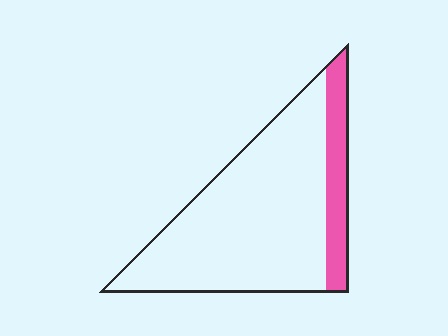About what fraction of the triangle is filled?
About one sixth (1/6).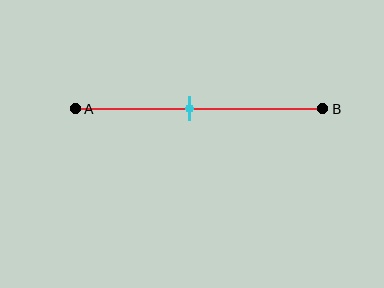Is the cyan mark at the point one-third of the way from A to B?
No, the mark is at about 45% from A, not at the 33% one-third point.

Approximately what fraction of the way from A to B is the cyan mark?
The cyan mark is approximately 45% of the way from A to B.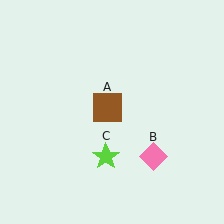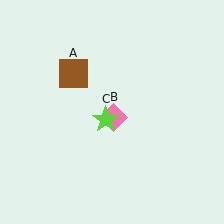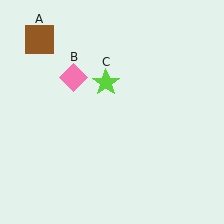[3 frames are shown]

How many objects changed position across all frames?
3 objects changed position: brown square (object A), pink diamond (object B), lime star (object C).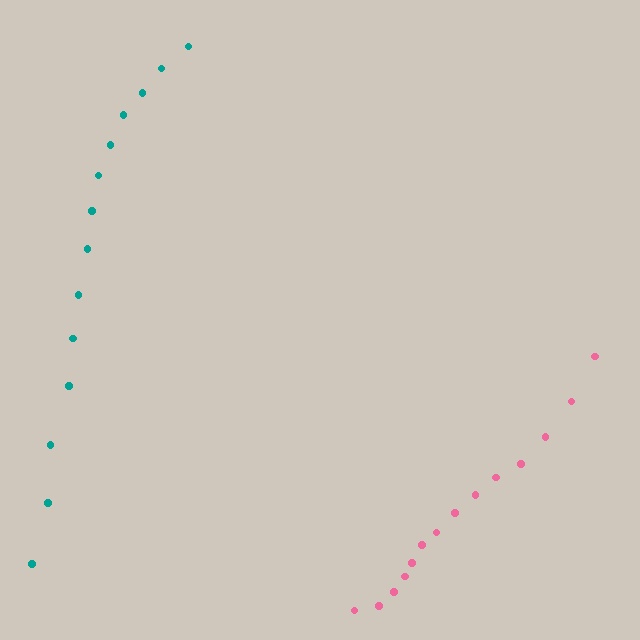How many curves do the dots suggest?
There are 2 distinct paths.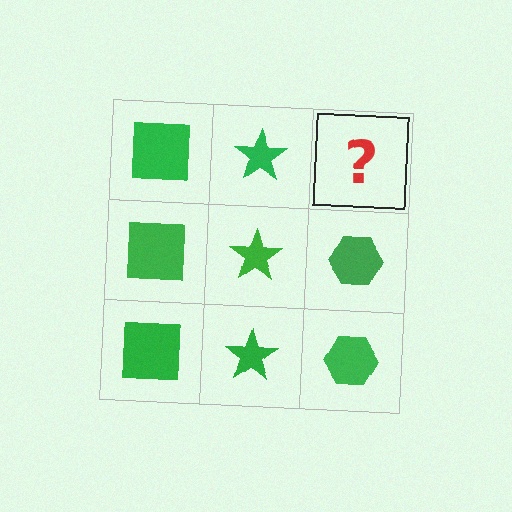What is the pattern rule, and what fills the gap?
The rule is that each column has a consistent shape. The gap should be filled with a green hexagon.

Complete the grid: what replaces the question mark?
The question mark should be replaced with a green hexagon.